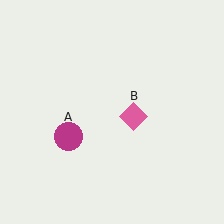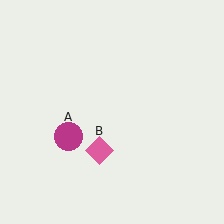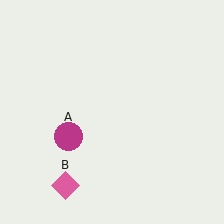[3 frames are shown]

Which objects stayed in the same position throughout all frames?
Magenta circle (object A) remained stationary.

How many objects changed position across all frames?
1 object changed position: pink diamond (object B).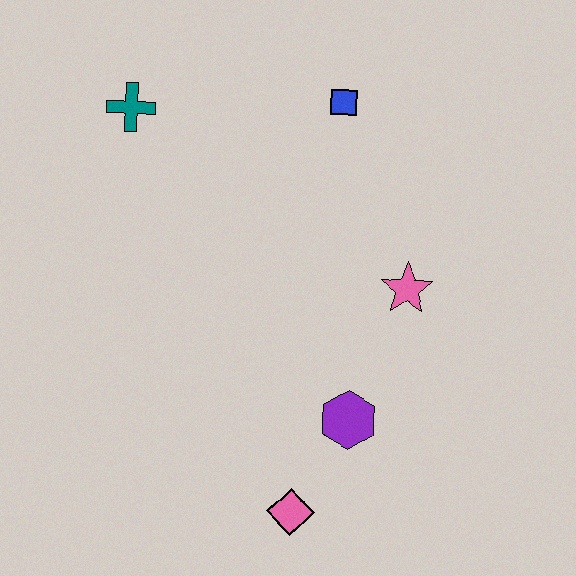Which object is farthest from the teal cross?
The pink diamond is farthest from the teal cross.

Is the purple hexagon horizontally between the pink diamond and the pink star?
Yes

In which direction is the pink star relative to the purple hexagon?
The pink star is above the purple hexagon.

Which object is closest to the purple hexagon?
The pink diamond is closest to the purple hexagon.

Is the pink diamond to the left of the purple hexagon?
Yes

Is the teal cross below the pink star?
No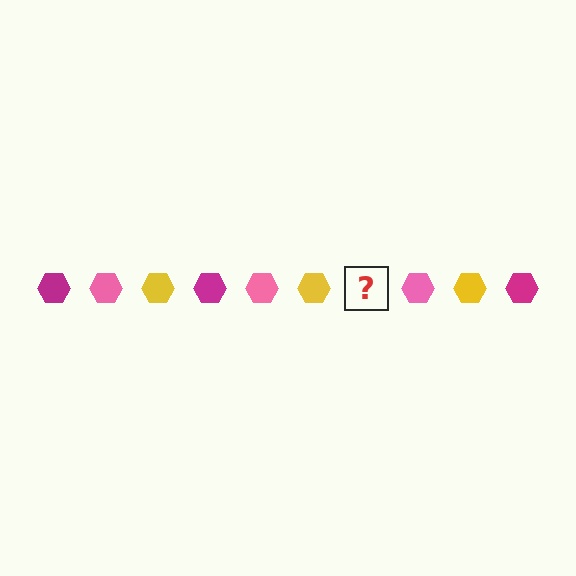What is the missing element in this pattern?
The missing element is a magenta hexagon.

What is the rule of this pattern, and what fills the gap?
The rule is that the pattern cycles through magenta, pink, yellow hexagons. The gap should be filled with a magenta hexagon.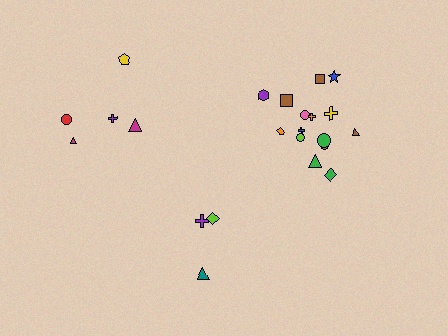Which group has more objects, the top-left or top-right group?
The top-right group.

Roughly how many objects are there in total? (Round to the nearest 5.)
Roughly 25 objects in total.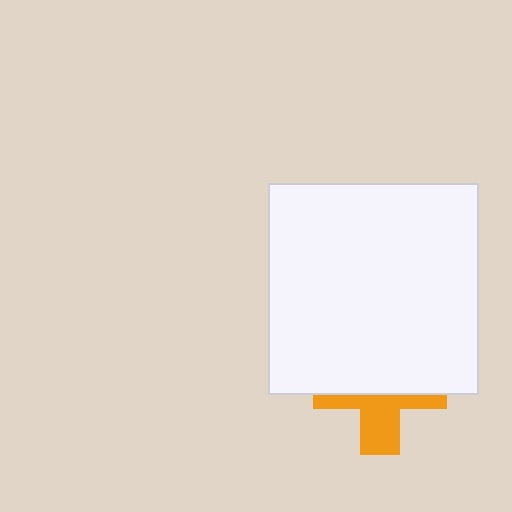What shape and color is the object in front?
The object in front is a white square.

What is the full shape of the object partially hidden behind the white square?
The partially hidden object is an orange cross.